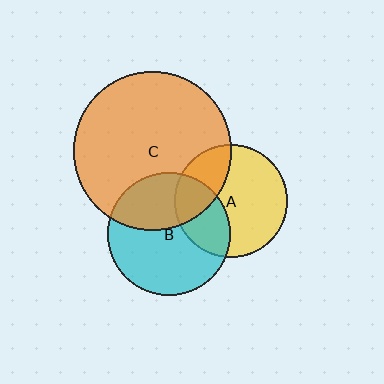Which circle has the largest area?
Circle C (orange).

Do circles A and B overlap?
Yes.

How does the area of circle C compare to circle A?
Approximately 2.0 times.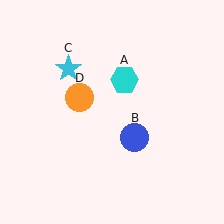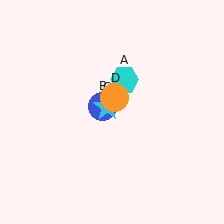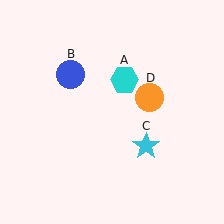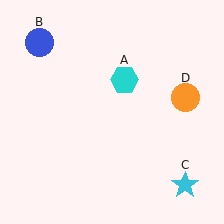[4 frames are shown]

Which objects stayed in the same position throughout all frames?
Cyan hexagon (object A) remained stationary.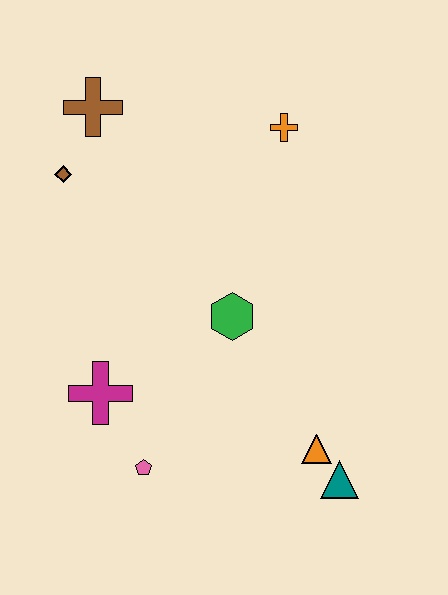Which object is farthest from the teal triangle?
The brown cross is farthest from the teal triangle.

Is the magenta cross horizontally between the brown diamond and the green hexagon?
Yes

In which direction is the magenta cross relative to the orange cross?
The magenta cross is below the orange cross.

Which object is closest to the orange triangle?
The teal triangle is closest to the orange triangle.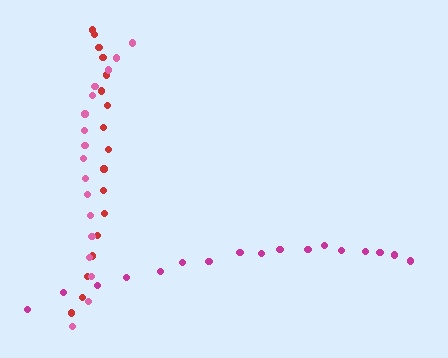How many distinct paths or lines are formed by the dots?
There are 3 distinct paths.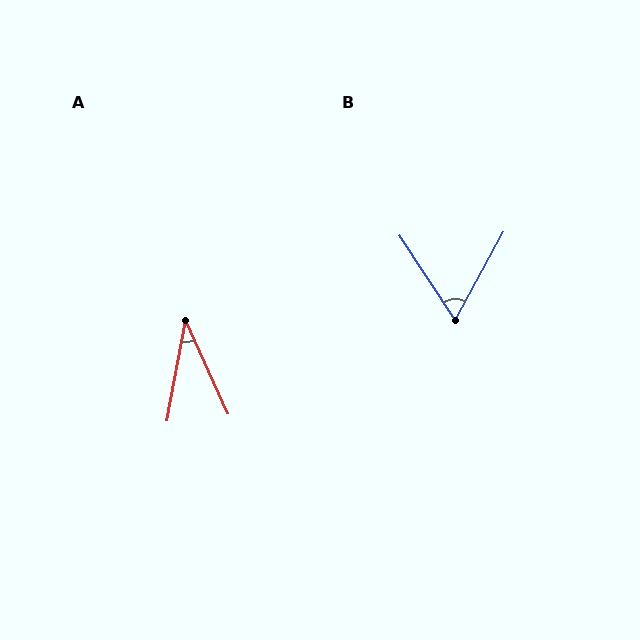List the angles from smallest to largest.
A (35°), B (62°).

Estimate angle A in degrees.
Approximately 35 degrees.